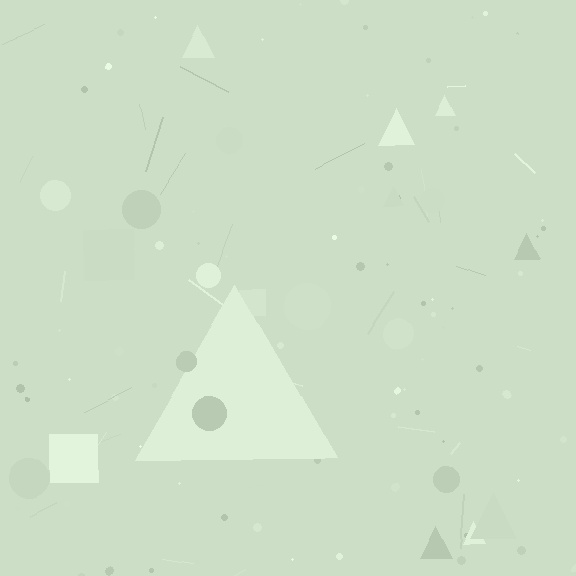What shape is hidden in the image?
A triangle is hidden in the image.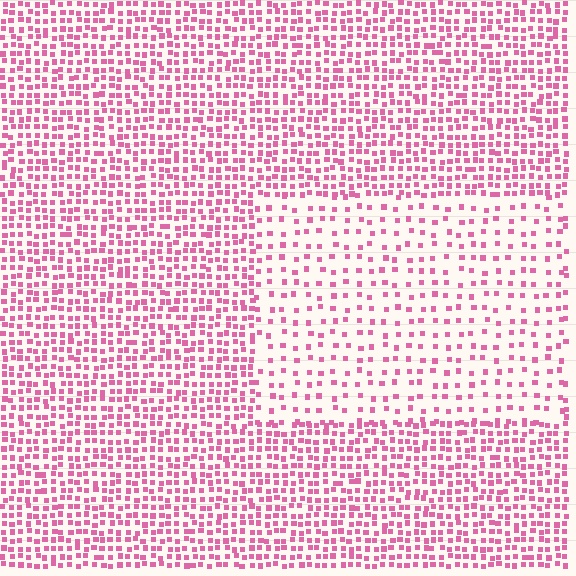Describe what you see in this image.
The image contains small pink elements arranged at two different densities. A rectangle-shaped region is visible where the elements are less densely packed than the surrounding area.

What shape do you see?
I see a rectangle.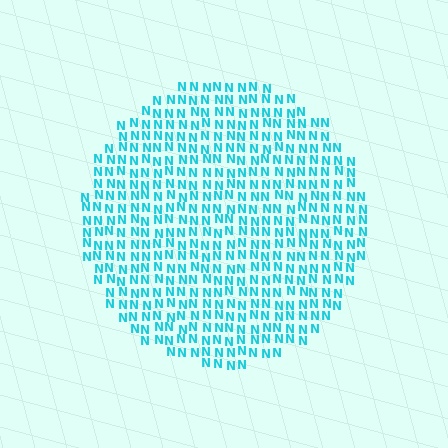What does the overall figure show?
The overall figure shows a circle.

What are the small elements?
The small elements are letter N's.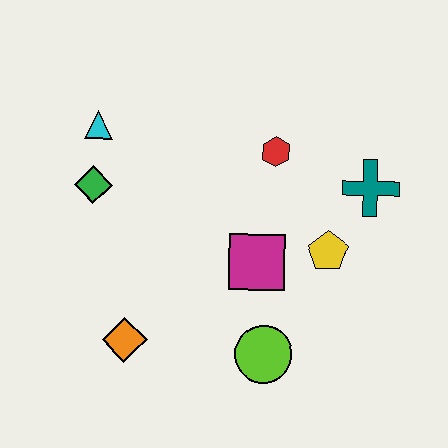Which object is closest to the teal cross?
The yellow pentagon is closest to the teal cross.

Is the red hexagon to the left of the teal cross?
Yes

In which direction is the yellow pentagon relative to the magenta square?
The yellow pentagon is to the right of the magenta square.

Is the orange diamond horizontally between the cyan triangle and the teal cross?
Yes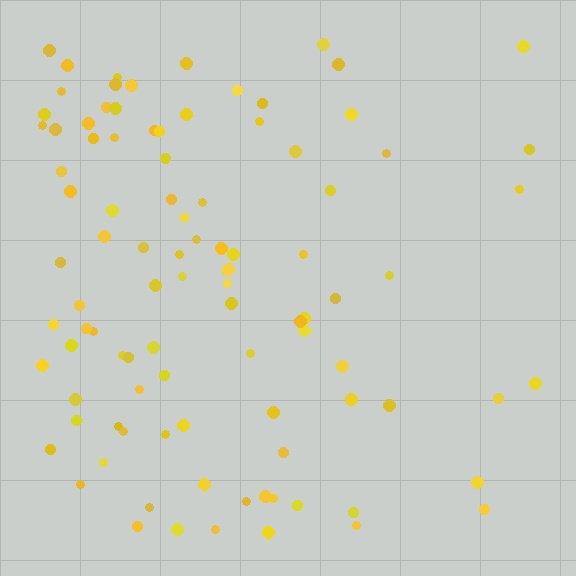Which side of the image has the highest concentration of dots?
The left.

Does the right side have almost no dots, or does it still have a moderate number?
Still a moderate number, just noticeably fewer than the left.